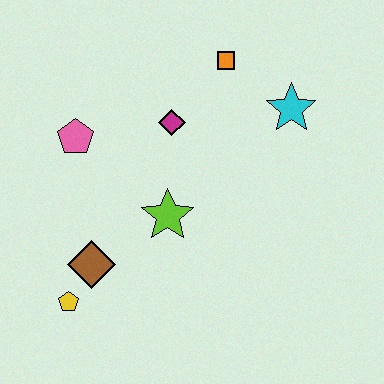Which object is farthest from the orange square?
The yellow pentagon is farthest from the orange square.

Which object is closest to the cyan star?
The orange square is closest to the cyan star.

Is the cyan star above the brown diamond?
Yes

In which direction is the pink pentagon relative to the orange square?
The pink pentagon is to the left of the orange square.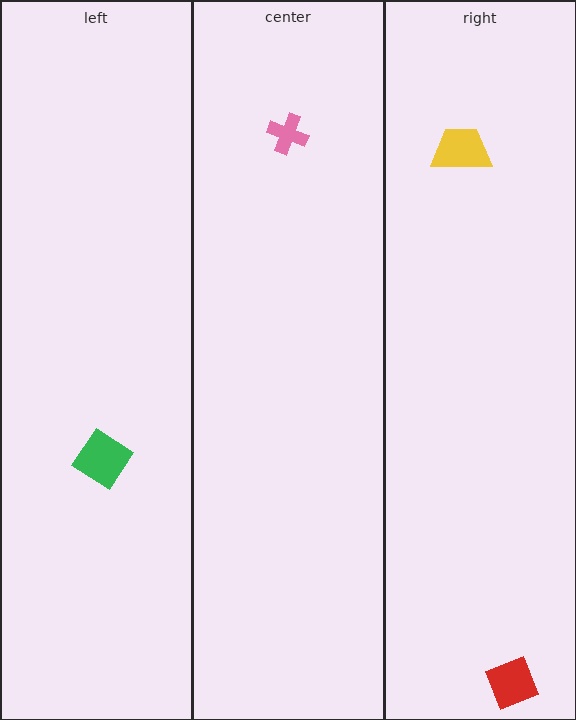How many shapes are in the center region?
1.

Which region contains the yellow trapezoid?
The right region.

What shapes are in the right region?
The yellow trapezoid, the red diamond.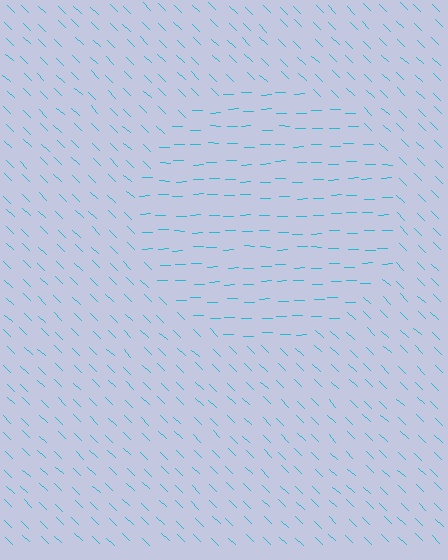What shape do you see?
I see a circle.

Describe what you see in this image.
The image is filled with small cyan line segments. A circle region in the image has lines oriented differently from the surrounding lines, creating a visible texture boundary.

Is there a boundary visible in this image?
Yes, there is a texture boundary formed by a change in line orientation.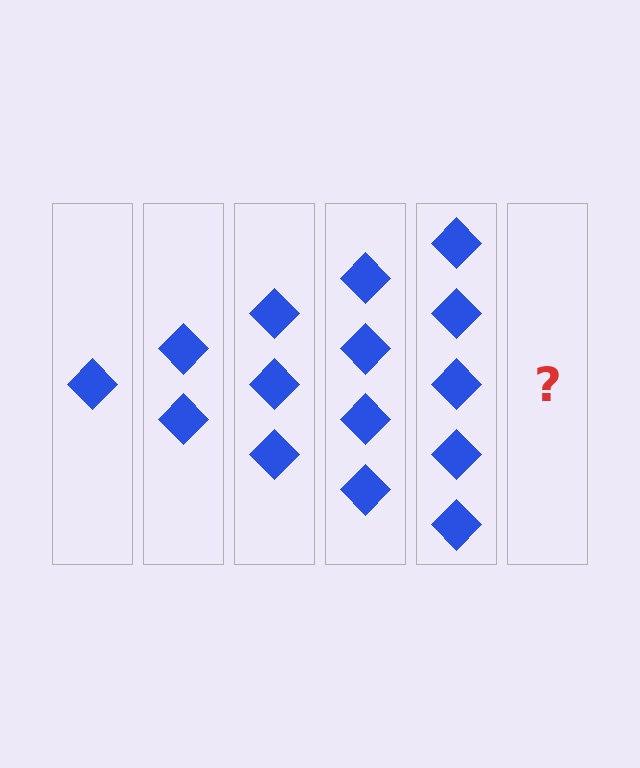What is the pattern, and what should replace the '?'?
The pattern is that each step adds one more diamond. The '?' should be 6 diamonds.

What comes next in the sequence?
The next element should be 6 diamonds.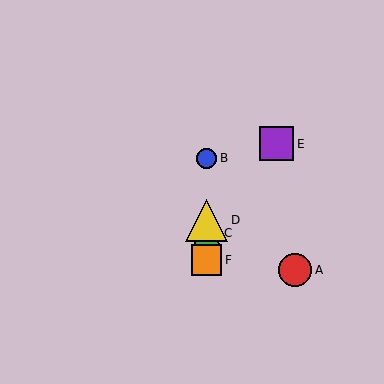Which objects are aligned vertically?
Objects B, C, D, F are aligned vertically.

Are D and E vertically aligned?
No, D is at x≈207 and E is at x≈277.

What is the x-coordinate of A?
Object A is at x≈295.